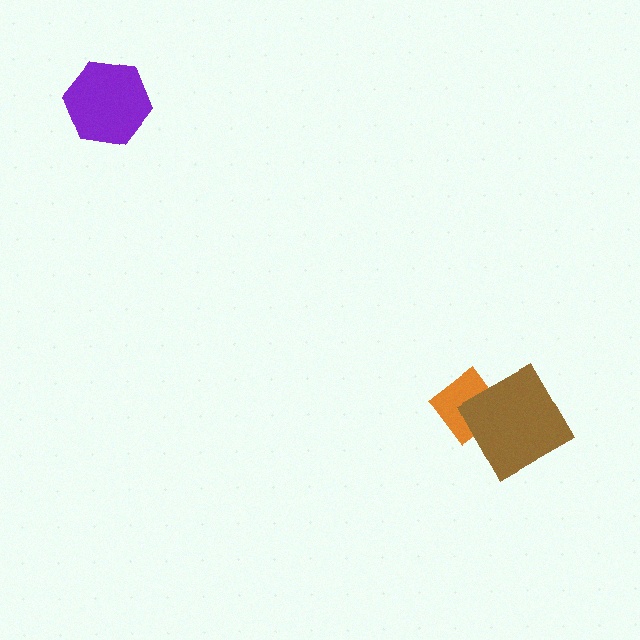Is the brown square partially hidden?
No, no other shape covers it.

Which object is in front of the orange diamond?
The brown square is in front of the orange diamond.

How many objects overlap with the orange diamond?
1 object overlaps with the orange diamond.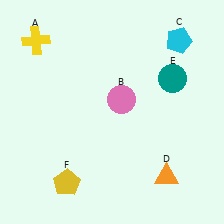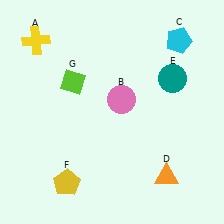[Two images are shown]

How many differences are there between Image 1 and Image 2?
There is 1 difference between the two images.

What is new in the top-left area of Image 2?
A lime diamond (G) was added in the top-left area of Image 2.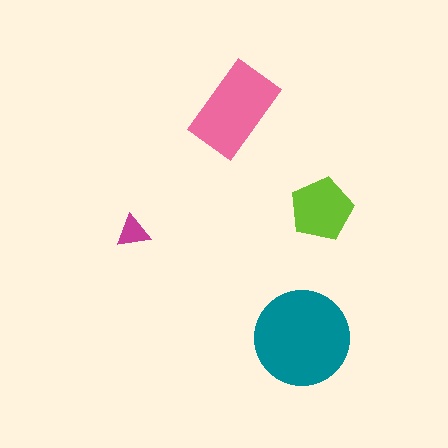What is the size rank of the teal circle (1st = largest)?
1st.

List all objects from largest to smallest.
The teal circle, the pink rectangle, the lime pentagon, the magenta triangle.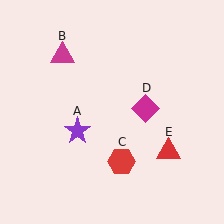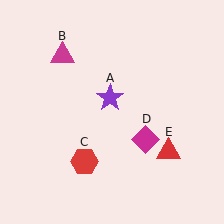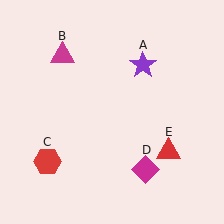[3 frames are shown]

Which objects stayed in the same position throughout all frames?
Magenta triangle (object B) and red triangle (object E) remained stationary.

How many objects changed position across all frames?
3 objects changed position: purple star (object A), red hexagon (object C), magenta diamond (object D).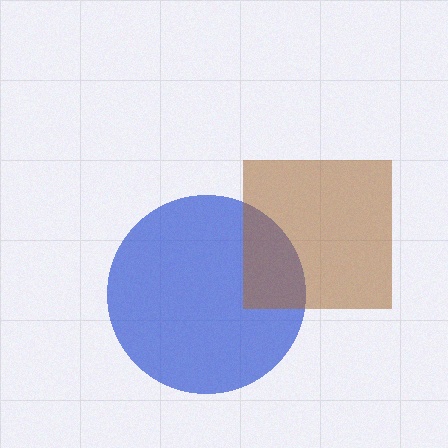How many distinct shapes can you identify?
There are 2 distinct shapes: a blue circle, a brown square.